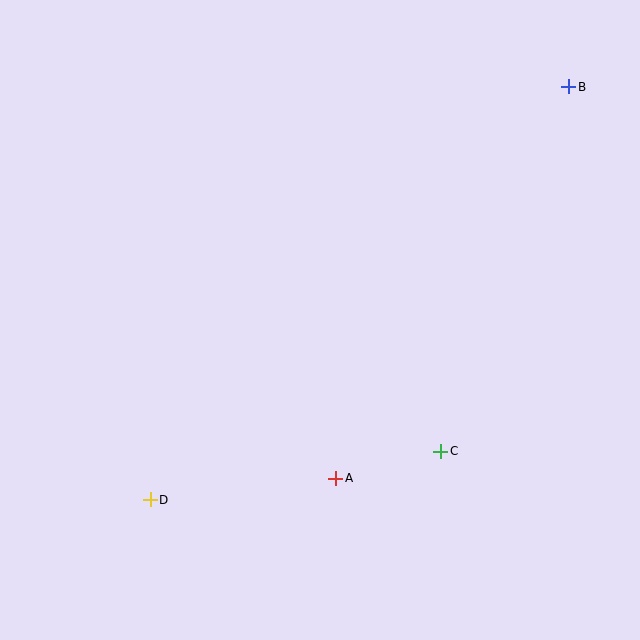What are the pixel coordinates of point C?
Point C is at (441, 451).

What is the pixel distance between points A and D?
The distance between A and D is 187 pixels.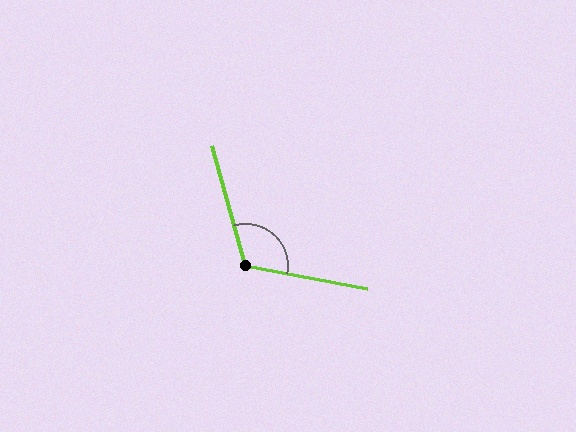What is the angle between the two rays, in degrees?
Approximately 116 degrees.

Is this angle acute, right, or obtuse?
It is obtuse.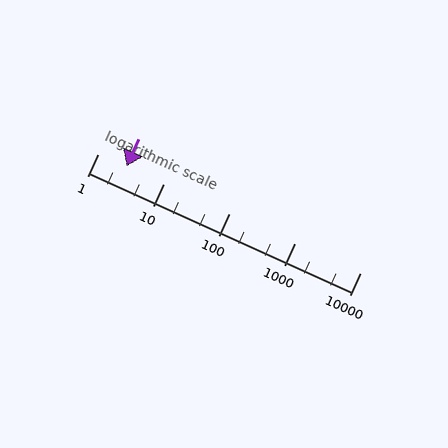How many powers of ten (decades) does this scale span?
The scale spans 4 decades, from 1 to 10000.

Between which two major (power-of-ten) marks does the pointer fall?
The pointer is between 1 and 10.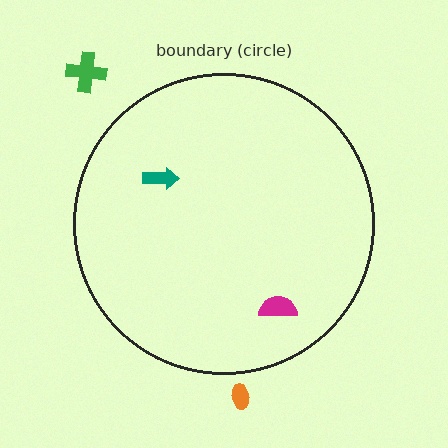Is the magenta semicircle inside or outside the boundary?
Inside.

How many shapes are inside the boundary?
2 inside, 2 outside.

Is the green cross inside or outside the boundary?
Outside.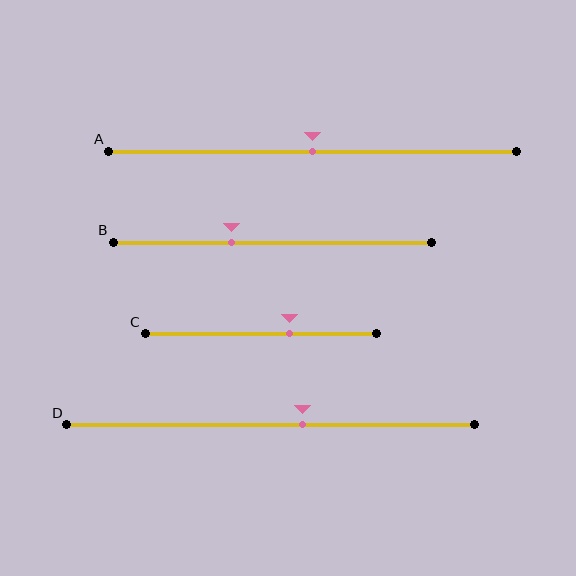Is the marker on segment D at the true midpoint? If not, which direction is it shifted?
No, the marker on segment D is shifted to the right by about 8% of the segment length.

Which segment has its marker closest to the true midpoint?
Segment A has its marker closest to the true midpoint.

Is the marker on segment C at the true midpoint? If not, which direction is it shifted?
No, the marker on segment C is shifted to the right by about 12% of the segment length.